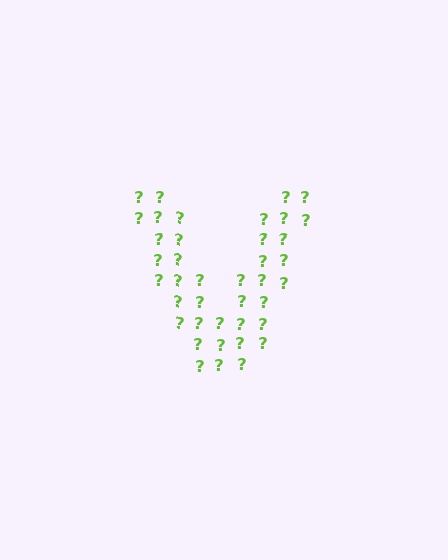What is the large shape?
The large shape is the letter V.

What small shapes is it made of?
It is made of small question marks.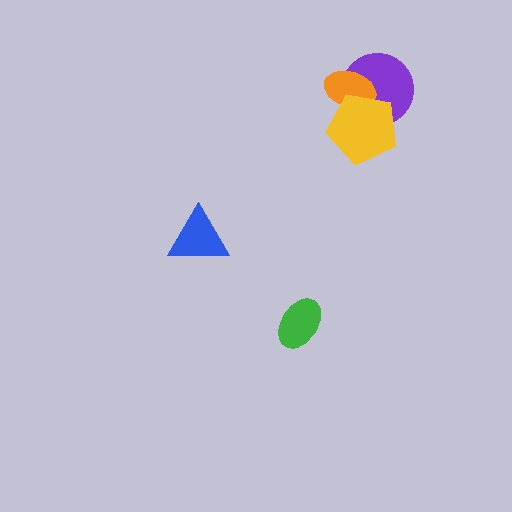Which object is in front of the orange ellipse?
The yellow pentagon is in front of the orange ellipse.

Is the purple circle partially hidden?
Yes, it is partially covered by another shape.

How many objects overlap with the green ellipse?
0 objects overlap with the green ellipse.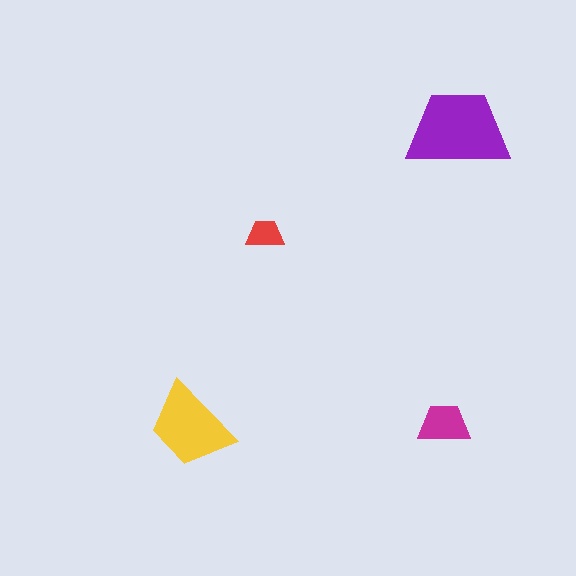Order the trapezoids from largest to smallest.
the purple one, the yellow one, the magenta one, the red one.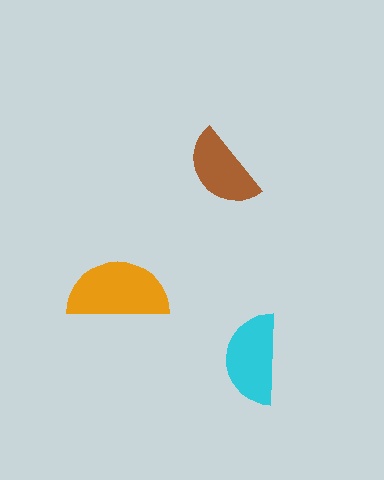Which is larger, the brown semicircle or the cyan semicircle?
The cyan one.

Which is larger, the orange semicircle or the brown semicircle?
The orange one.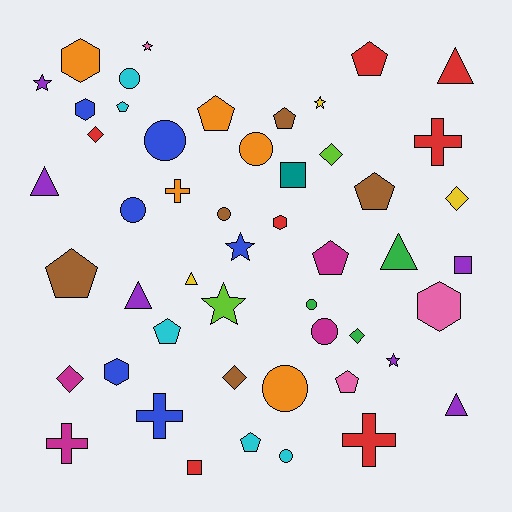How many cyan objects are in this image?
There are 5 cyan objects.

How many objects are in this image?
There are 50 objects.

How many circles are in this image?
There are 9 circles.